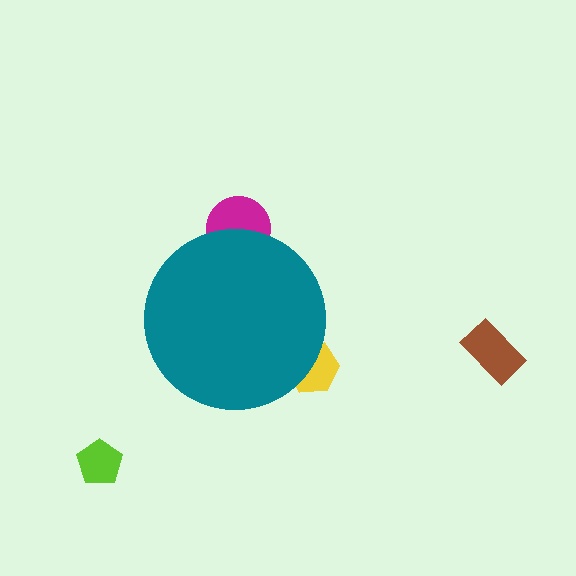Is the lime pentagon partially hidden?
No, the lime pentagon is fully visible.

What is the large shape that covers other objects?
A teal circle.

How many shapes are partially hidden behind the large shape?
2 shapes are partially hidden.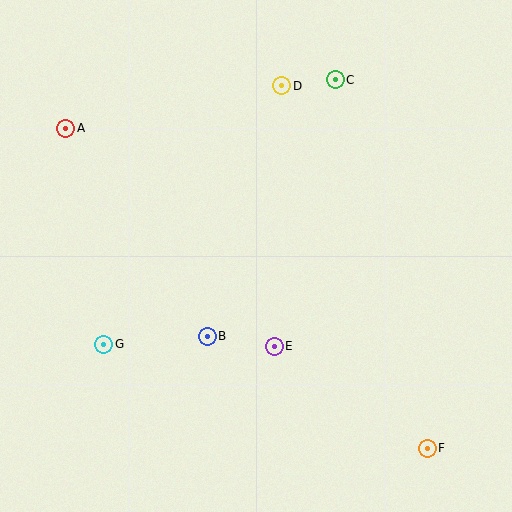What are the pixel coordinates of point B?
Point B is at (207, 336).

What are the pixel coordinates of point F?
Point F is at (427, 448).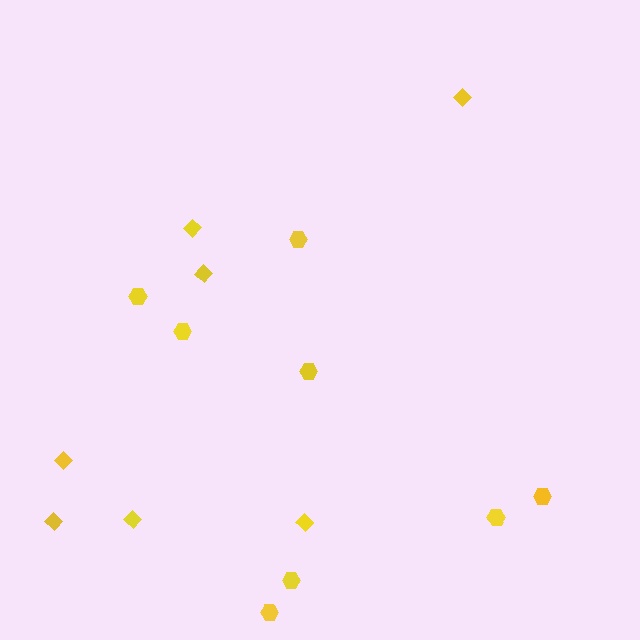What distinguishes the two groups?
There are 2 groups: one group of hexagons (8) and one group of diamonds (7).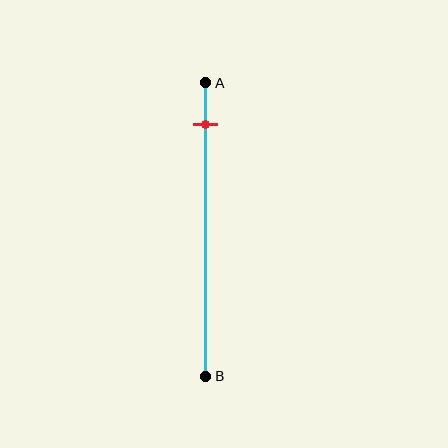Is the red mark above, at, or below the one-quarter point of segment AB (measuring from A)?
The red mark is above the one-quarter point of segment AB.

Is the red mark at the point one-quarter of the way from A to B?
No, the mark is at about 15% from A, not at the 25% one-quarter point.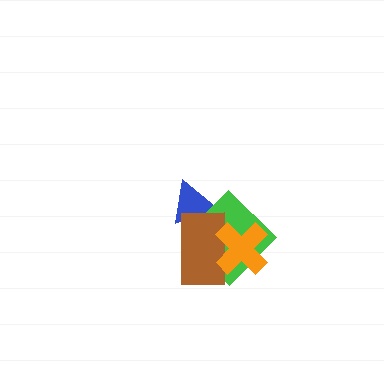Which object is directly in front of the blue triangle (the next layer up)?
The green diamond is directly in front of the blue triangle.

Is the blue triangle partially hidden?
Yes, it is partially covered by another shape.